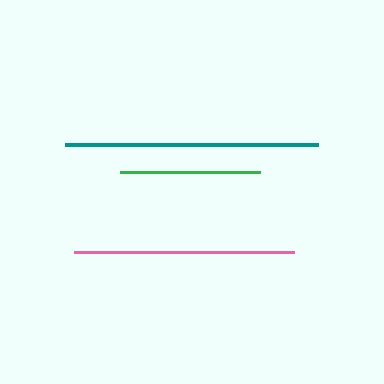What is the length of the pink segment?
The pink segment is approximately 220 pixels long.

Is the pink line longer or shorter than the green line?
The pink line is longer than the green line.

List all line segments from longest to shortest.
From longest to shortest: teal, pink, green.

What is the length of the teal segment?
The teal segment is approximately 253 pixels long.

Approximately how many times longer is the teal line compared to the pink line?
The teal line is approximately 1.2 times the length of the pink line.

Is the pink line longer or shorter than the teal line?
The teal line is longer than the pink line.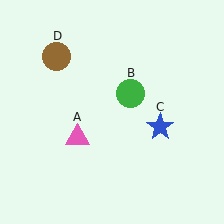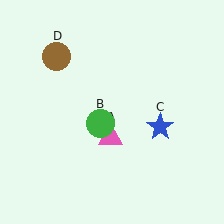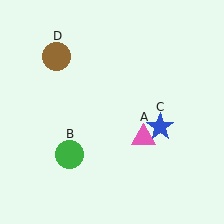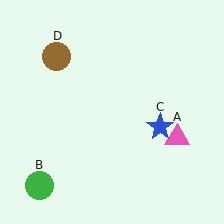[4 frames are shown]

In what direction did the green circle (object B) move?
The green circle (object B) moved down and to the left.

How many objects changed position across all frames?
2 objects changed position: pink triangle (object A), green circle (object B).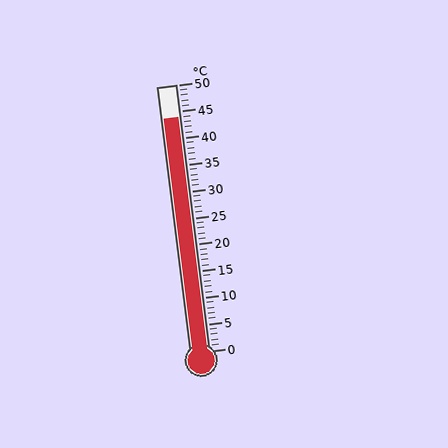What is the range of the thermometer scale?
The thermometer scale ranges from 0°C to 50°C.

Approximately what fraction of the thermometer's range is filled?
The thermometer is filled to approximately 90% of its range.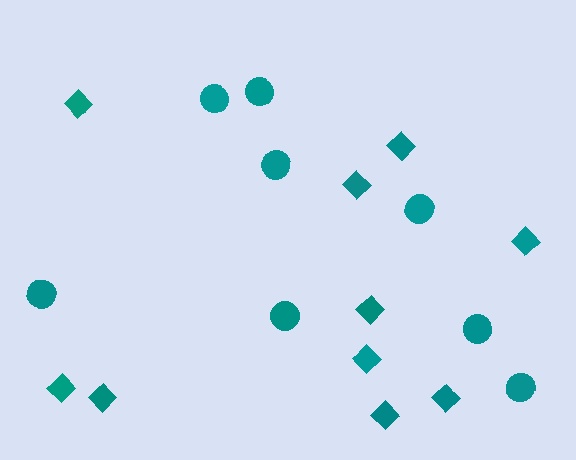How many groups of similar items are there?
There are 2 groups: one group of diamonds (10) and one group of circles (8).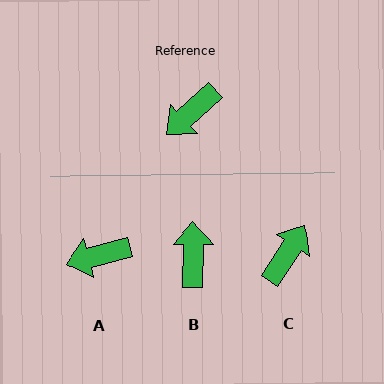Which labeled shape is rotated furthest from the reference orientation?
C, about 166 degrees away.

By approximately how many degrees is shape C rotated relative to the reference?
Approximately 166 degrees clockwise.